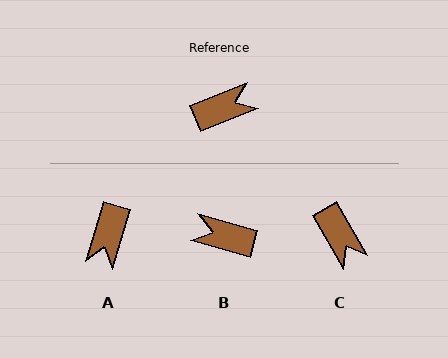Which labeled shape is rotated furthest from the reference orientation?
B, about 142 degrees away.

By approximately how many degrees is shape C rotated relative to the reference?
Approximately 82 degrees clockwise.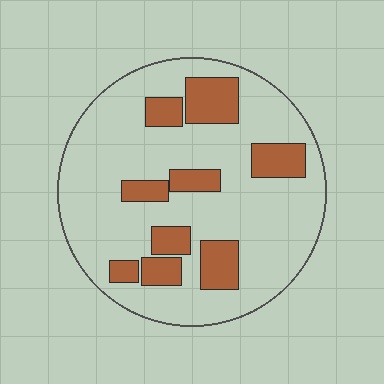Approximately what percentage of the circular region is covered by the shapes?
Approximately 20%.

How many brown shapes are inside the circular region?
9.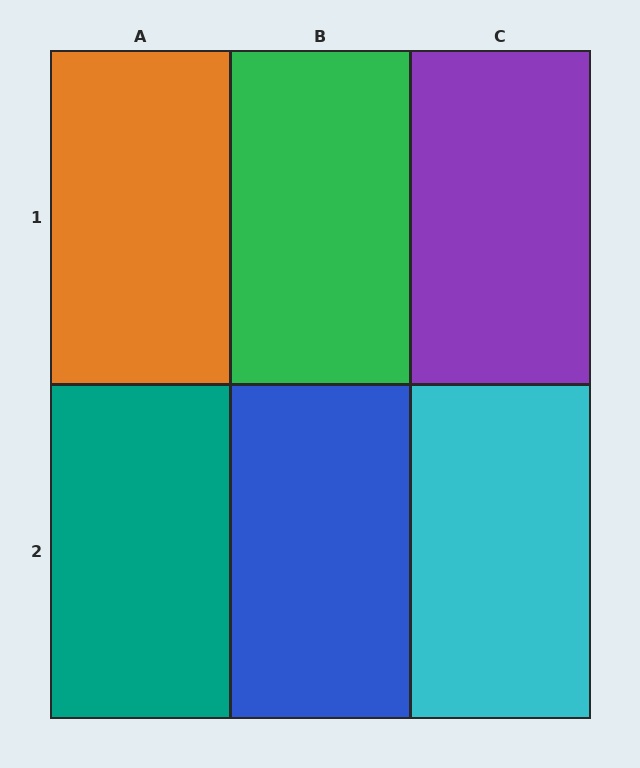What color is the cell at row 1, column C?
Purple.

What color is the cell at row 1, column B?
Green.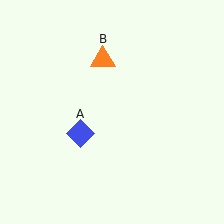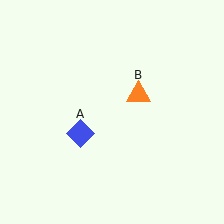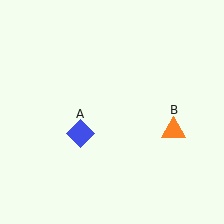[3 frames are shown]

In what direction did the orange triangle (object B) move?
The orange triangle (object B) moved down and to the right.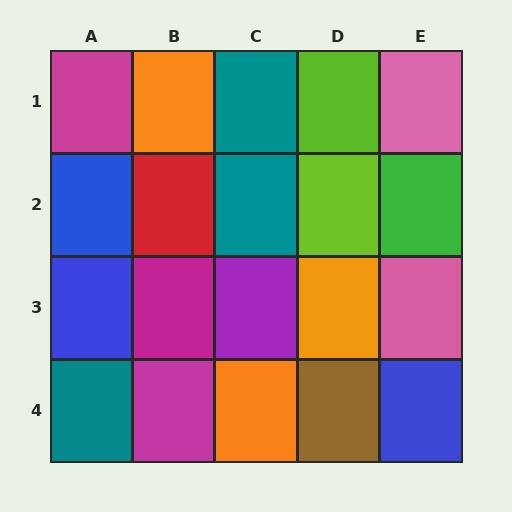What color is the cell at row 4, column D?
Brown.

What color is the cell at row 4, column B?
Magenta.